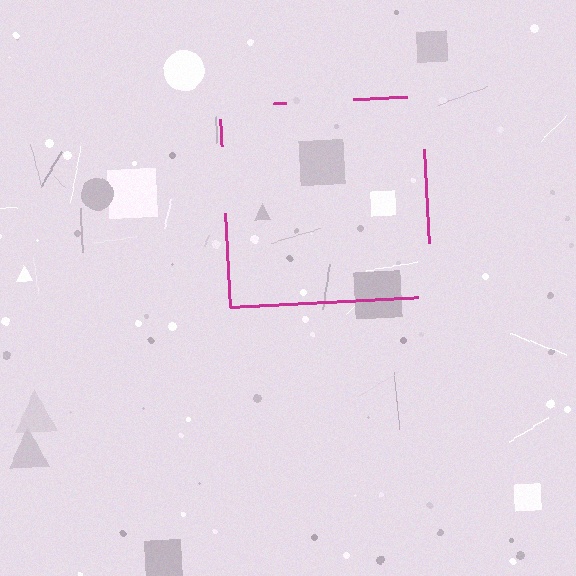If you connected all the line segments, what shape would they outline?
They would outline a square.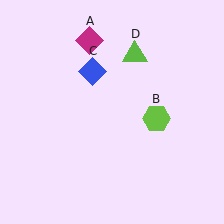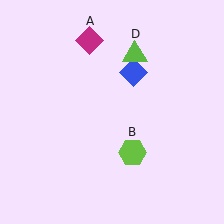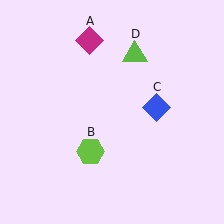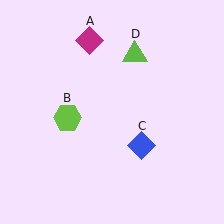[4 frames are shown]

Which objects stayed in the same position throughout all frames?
Magenta diamond (object A) and lime triangle (object D) remained stationary.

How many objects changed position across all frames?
2 objects changed position: lime hexagon (object B), blue diamond (object C).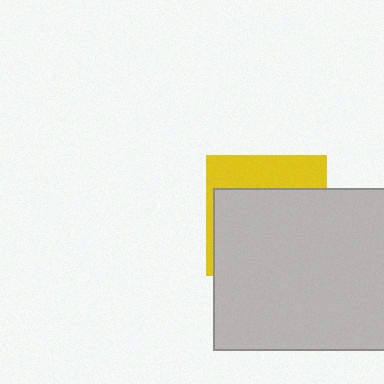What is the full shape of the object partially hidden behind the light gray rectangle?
The partially hidden object is a yellow square.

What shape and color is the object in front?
The object in front is a light gray rectangle.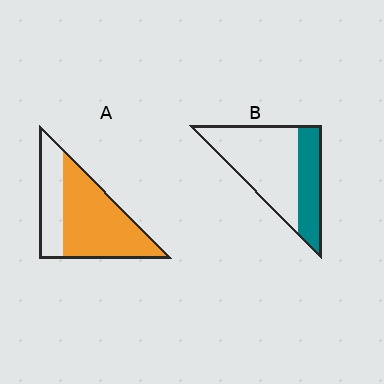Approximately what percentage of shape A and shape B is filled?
A is approximately 65% and B is approximately 35%.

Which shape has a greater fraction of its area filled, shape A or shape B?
Shape A.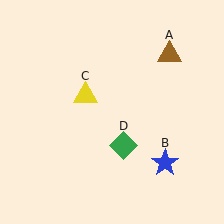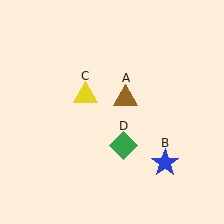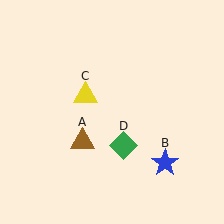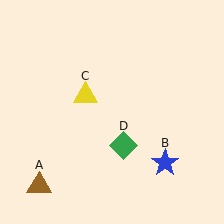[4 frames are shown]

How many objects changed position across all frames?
1 object changed position: brown triangle (object A).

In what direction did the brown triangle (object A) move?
The brown triangle (object A) moved down and to the left.